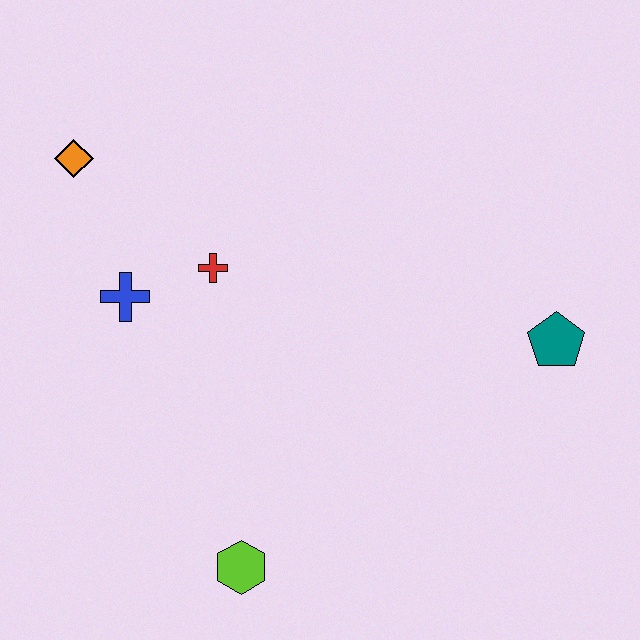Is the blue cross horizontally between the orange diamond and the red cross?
Yes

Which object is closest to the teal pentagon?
The red cross is closest to the teal pentagon.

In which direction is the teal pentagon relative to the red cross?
The teal pentagon is to the right of the red cross.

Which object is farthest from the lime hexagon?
The orange diamond is farthest from the lime hexagon.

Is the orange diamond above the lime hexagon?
Yes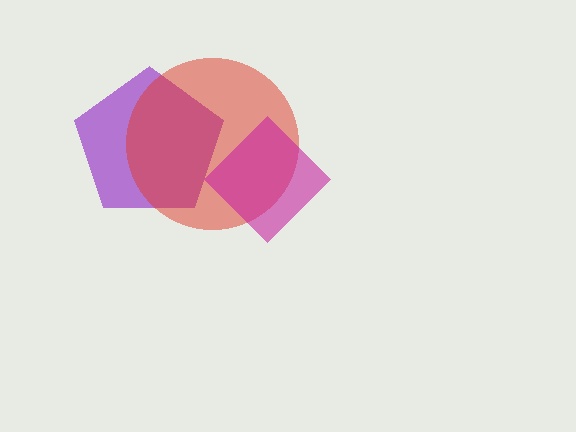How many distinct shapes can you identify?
There are 3 distinct shapes: a purple pentagon, a red circle, a magenta diamond.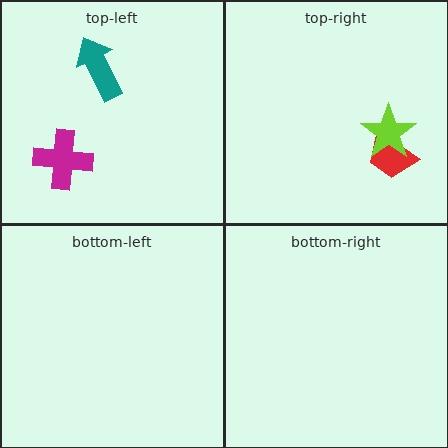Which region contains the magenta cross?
The top-left region.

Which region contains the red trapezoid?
The top-right region.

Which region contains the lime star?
The top-right region.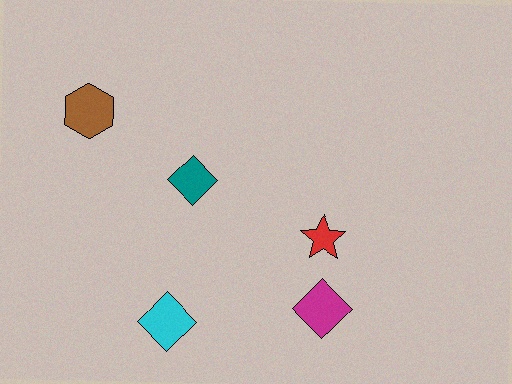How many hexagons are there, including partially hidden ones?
There is 1 hexagon.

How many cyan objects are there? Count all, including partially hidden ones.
There is 1 cyan object.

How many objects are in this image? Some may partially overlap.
There are 5 objects.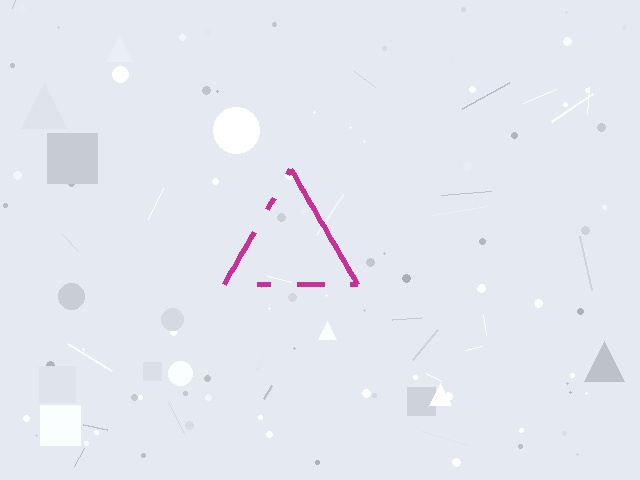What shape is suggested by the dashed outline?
The dashed outline suggests a triangle.